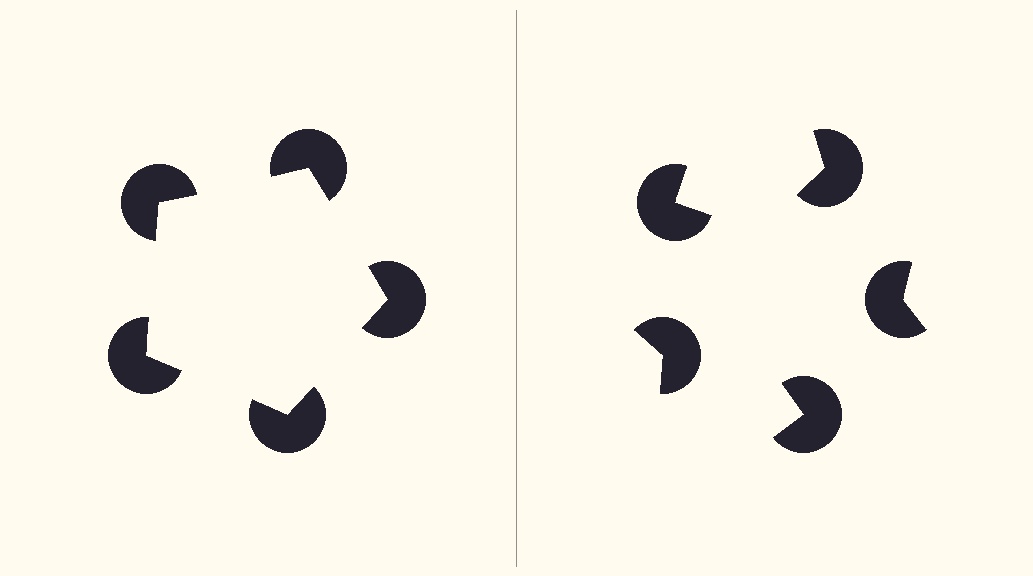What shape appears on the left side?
An illusory pentagon.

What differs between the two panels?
The pac-man discs are positioned identically on both sides; only the wedge orientations differ. On the left they align to a pentagon; on the right they are misaligned.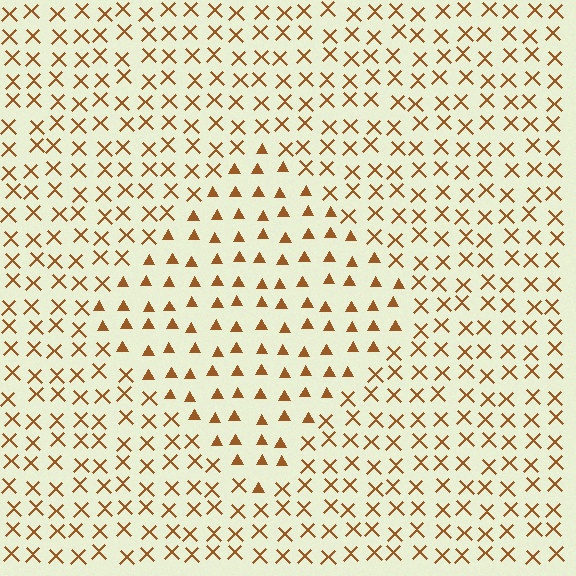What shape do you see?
I see a diamond.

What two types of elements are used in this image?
The image uses triangles inside the diamond region and X marks outside it.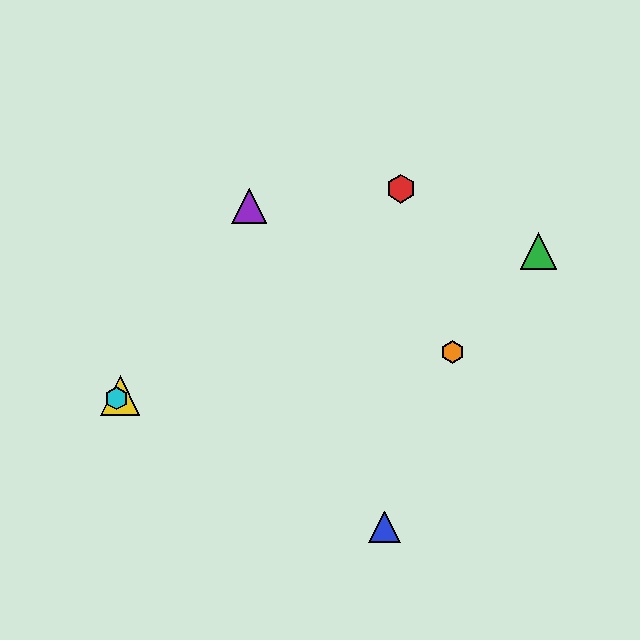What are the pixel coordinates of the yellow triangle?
The yellow triangle is at (120, 396).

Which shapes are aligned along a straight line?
The red hexagon, the yellow triangle, the cyan hexagon are aligned along a straight line.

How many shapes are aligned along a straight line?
3 shapes (the red hexagon, the yellow triangle, the cyan hexagon) are aligned along a straight line.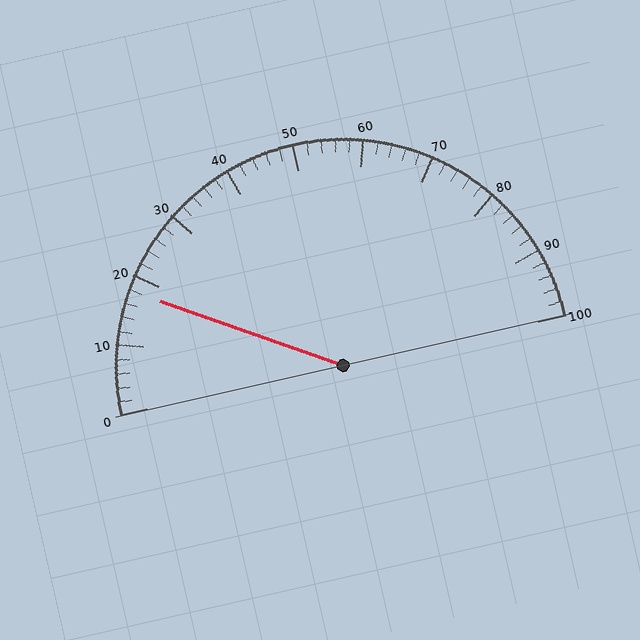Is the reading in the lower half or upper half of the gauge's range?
The reading is in the lower half of the range (0 to 100).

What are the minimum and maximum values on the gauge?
The gauge ranges from 0 to 100.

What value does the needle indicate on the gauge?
The needle indicates approximately 18.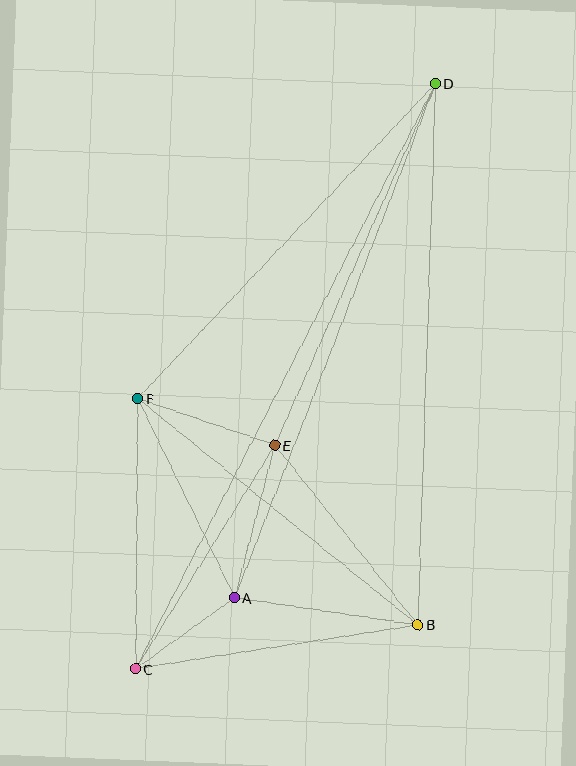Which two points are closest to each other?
Points A and C are closest to each other.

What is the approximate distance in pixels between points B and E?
The distance between B and E is approximately 230 pixels.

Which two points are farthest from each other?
Points C and D are farthest from each other.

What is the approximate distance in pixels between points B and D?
The distance between B and D is approximately 542 pixels.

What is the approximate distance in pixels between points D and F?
The distance between D and F is approximately 433 pixels.